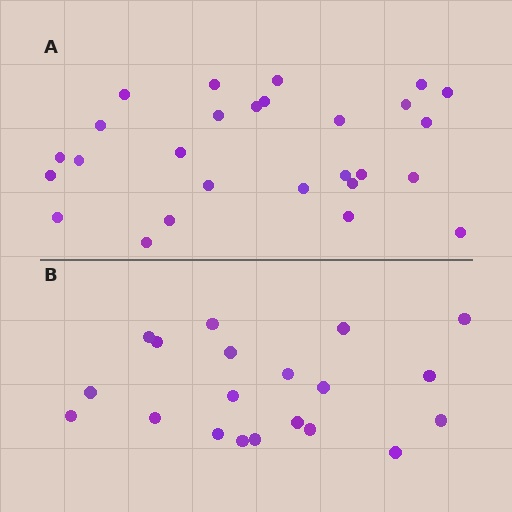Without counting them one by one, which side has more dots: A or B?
Region A (the top region) has more dots.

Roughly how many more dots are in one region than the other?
Region A has roughly 8 or so more dots than region B.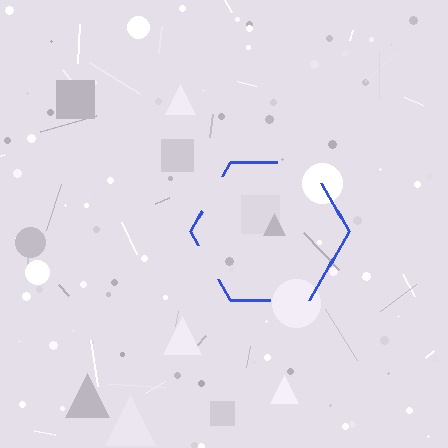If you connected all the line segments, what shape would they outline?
They would outline a hexagon.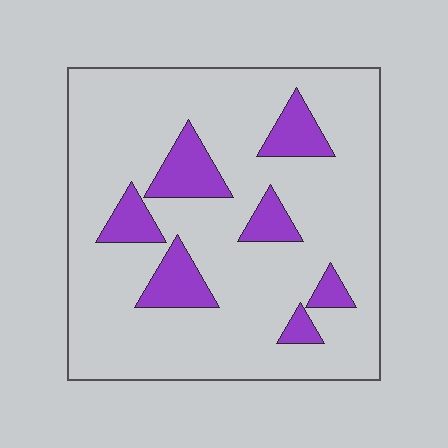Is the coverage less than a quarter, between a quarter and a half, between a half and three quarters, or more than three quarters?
Less than a quarter.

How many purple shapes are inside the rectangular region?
7.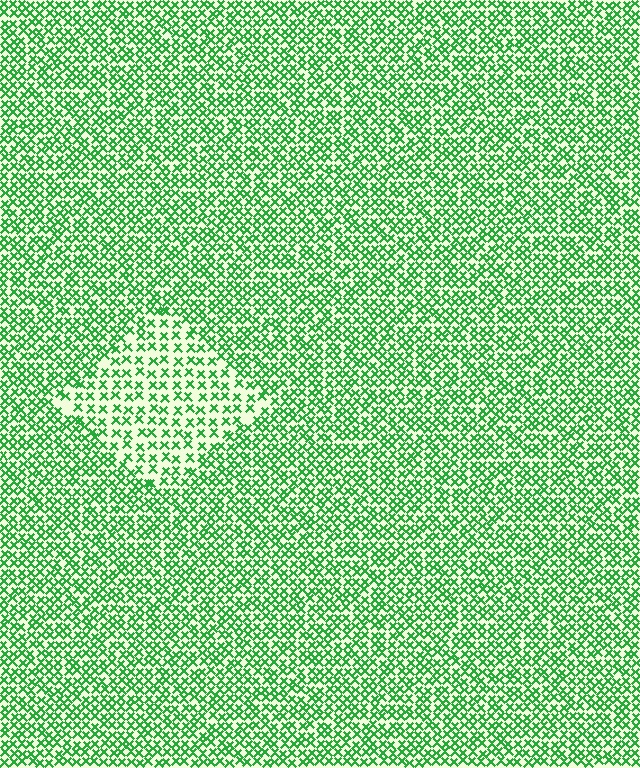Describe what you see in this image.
The image contains small green elements arranged at two different densities. A diamond-shaped region is visible where the elements are less densely packed than the surrounding area.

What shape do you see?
I see a diamond.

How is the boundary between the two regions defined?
The boundary is defined by a change in element density (approximately 1.8x ratio). All elements are the same color, size, and shape.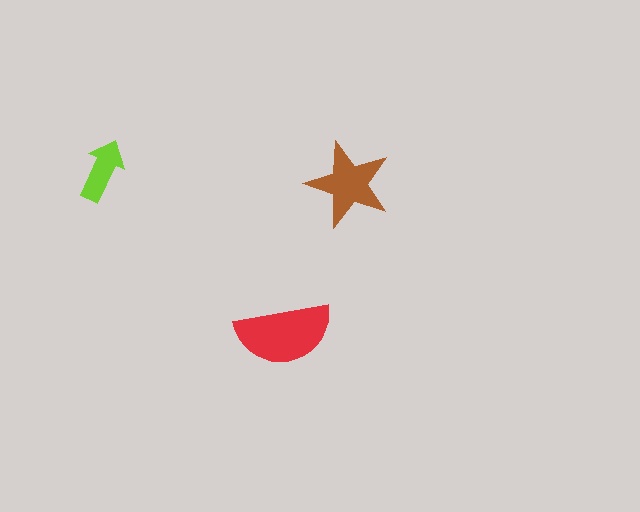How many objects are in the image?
There are 3 objects in the image.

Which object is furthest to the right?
The brown star is rightmost.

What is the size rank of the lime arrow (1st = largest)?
3rd.